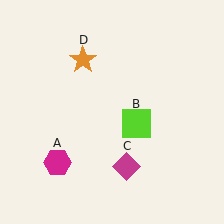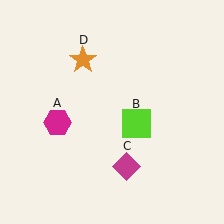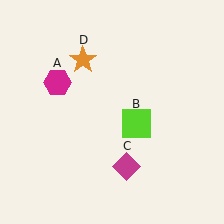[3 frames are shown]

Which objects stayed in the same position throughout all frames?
Lime square (object B) and magenta diamond (object C) and orange star (object D) remained stationary.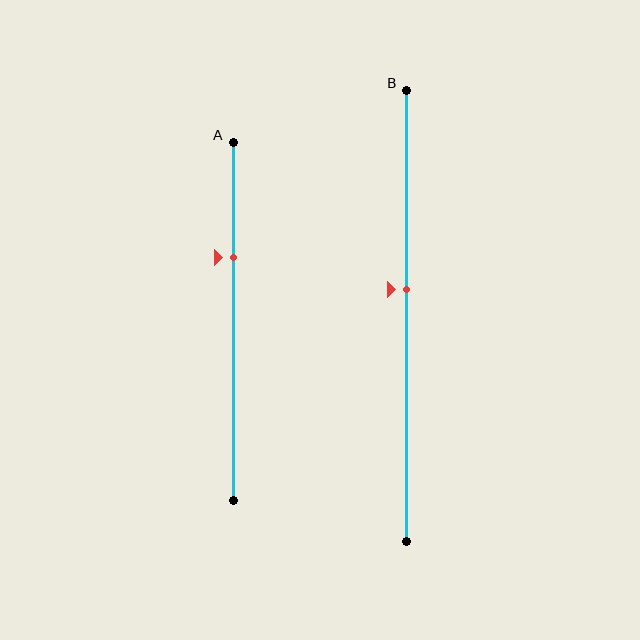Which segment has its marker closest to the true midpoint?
Segment B has its marker closest to the true midpoint.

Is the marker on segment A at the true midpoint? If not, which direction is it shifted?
No, the marker on segment A is shifted upward by about 18% of the segment length.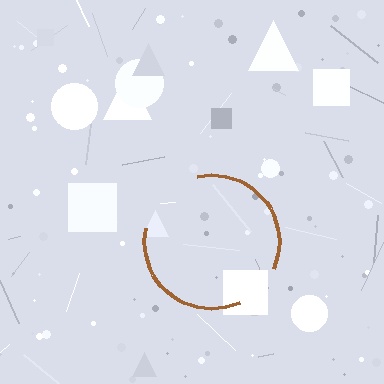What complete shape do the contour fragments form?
The contour fragments form a circle.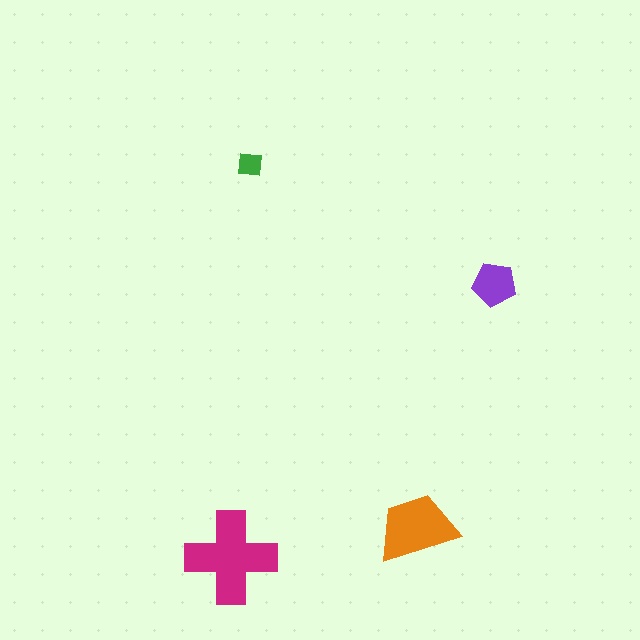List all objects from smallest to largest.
The green square, the purple pentagon, the orange trapezoid, the magenta cross.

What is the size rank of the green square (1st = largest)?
4th.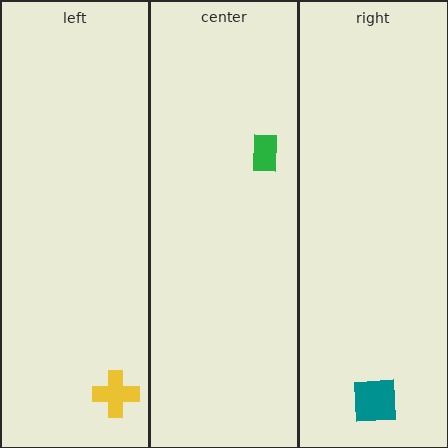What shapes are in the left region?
The yellow cross.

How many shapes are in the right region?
1.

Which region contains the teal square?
The right region.